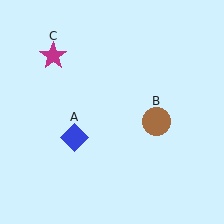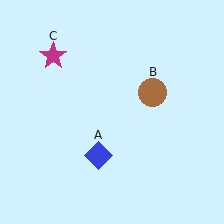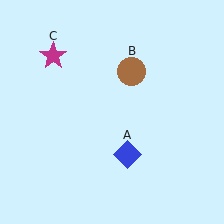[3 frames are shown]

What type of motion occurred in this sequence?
The blue diamond (object A), brown circle (object B) rotated counterclockwise around the center of the scene.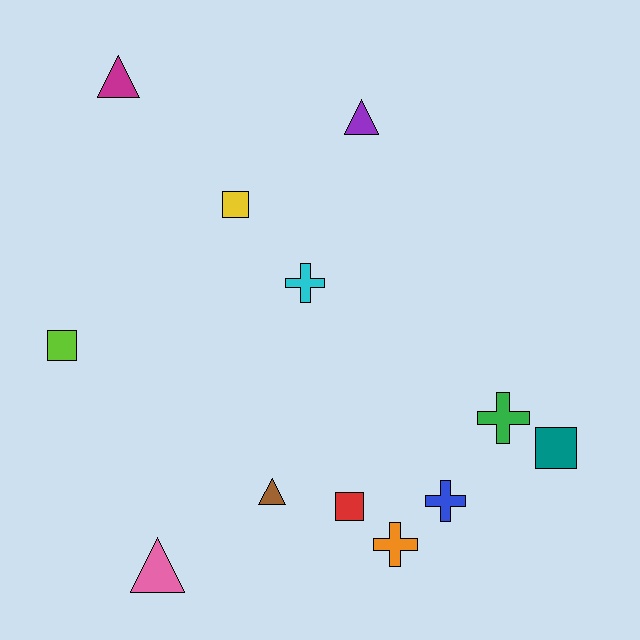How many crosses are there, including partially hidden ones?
There are 4 crosses.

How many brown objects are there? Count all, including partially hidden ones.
There is 1 brown object.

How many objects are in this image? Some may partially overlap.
There are 12 objects.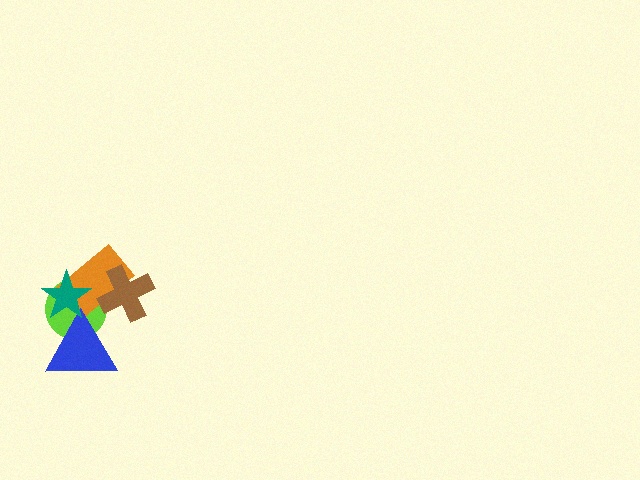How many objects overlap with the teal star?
3 objects overlap with the teal star.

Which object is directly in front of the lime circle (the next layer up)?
The orange rectangle is directly in front of the lime circle.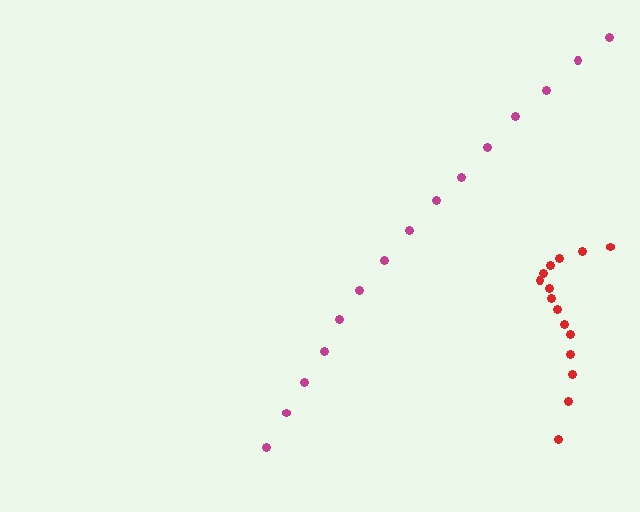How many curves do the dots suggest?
There are 2 distinct paths.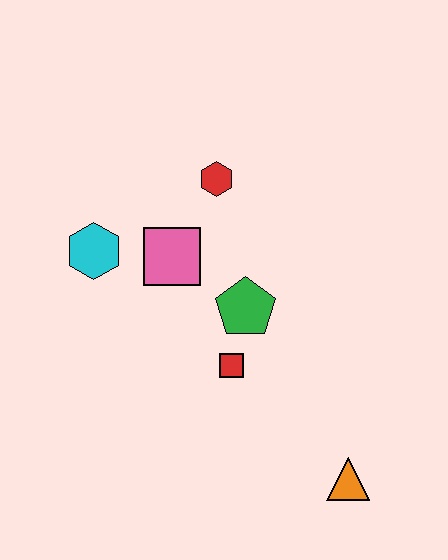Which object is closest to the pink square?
The cyan hexagon is closest to the pink square.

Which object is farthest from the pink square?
The orange triangle is farthest from the pink square.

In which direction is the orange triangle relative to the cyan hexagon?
The orange triangle is to the right of the cyan hexagon.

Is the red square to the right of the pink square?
Yes